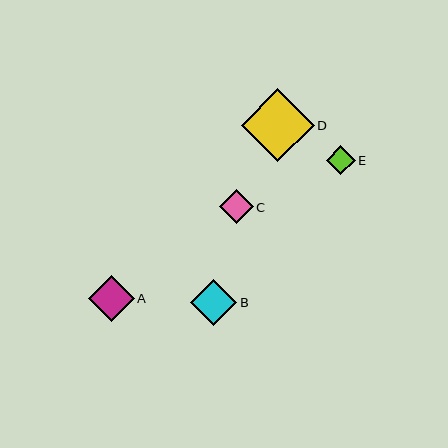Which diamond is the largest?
Diamond D is the largest with a size of approximately 73 pixels.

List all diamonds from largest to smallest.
From largest to smallest: D, B, A, C, E.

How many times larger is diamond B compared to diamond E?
Diamond B is approximately 1.6 times the size of diamond E.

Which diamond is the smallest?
Diamond E is the smallest with a size of approximately 29 pixels.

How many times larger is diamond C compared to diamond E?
Diamond C is approximately 1.2 times the size of diamond E.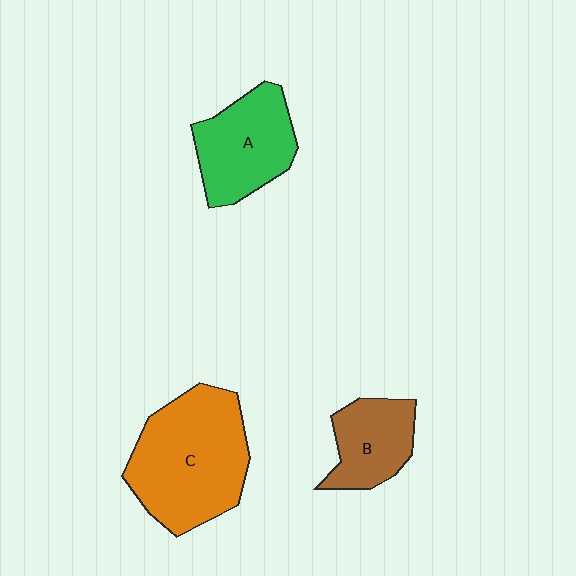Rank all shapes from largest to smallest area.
From largest to smallest: C (orange), A (green), B (brown).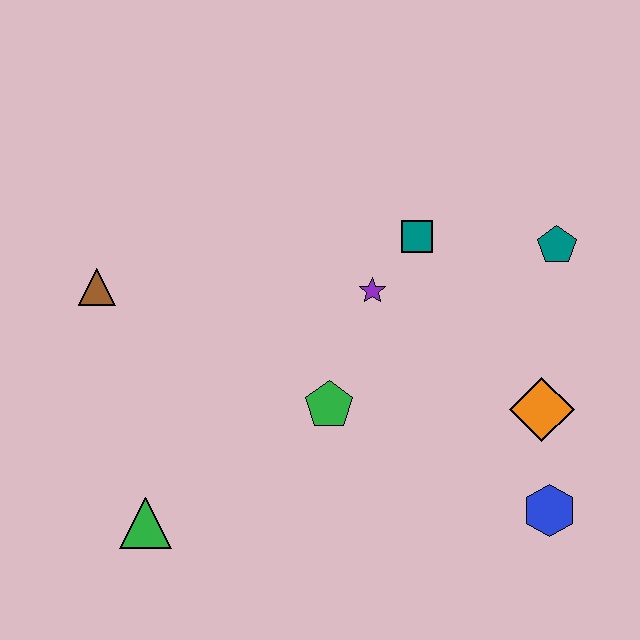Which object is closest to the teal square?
The purple star is closest to the teal square.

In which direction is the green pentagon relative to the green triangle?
The green pentagon is to the right of the green triangle.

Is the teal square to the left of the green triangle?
No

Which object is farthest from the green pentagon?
The teal pentagon is farthest from the green pentagon.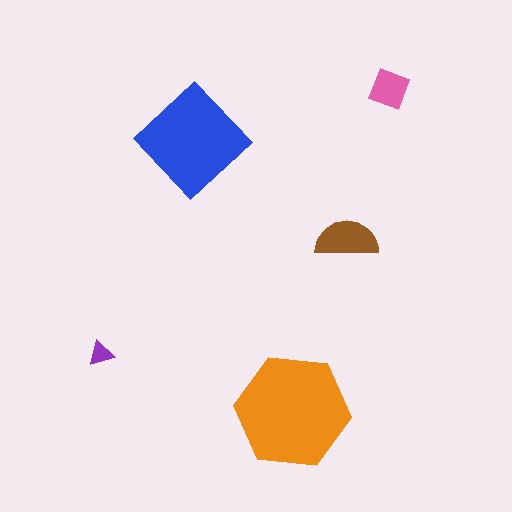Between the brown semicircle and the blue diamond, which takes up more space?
The blue diamond.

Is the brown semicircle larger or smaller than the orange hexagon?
Smaller.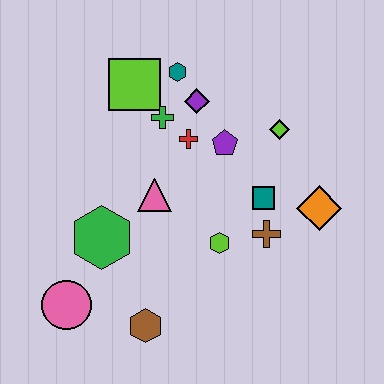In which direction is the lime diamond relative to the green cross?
The lime diamond is to the right of the green cross.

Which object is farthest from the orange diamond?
The pink circle is farthest from the orange diamond.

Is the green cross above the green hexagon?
Yes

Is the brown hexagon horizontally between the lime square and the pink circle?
No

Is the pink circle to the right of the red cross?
No